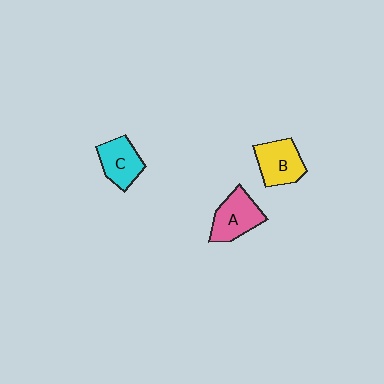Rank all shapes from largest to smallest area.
From largest to smallest: A (pink), B (yellow), C (cyan).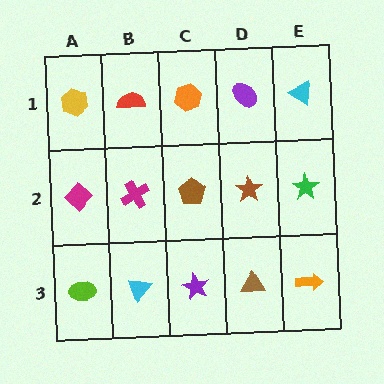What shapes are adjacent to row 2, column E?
A cyan triangle (row 1, column E), an orange arrow (row 3, column E), a brown star (row 2, column D).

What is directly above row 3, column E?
A green star.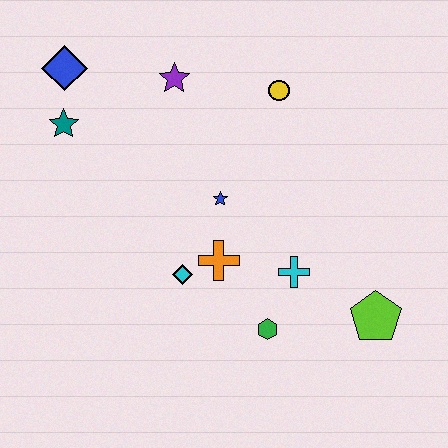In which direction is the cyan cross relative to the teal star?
The cyan cross is to the right of the teal star.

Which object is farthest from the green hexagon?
The blue diamond is farthest from the green hexagon.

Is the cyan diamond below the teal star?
Yes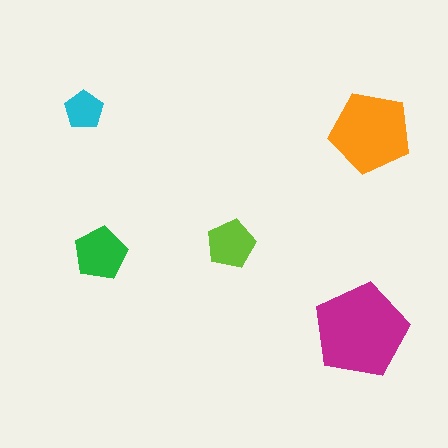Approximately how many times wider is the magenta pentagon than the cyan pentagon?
About 2.5 times wider.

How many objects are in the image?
There are 5 objects in the image.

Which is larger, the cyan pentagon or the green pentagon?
The green one.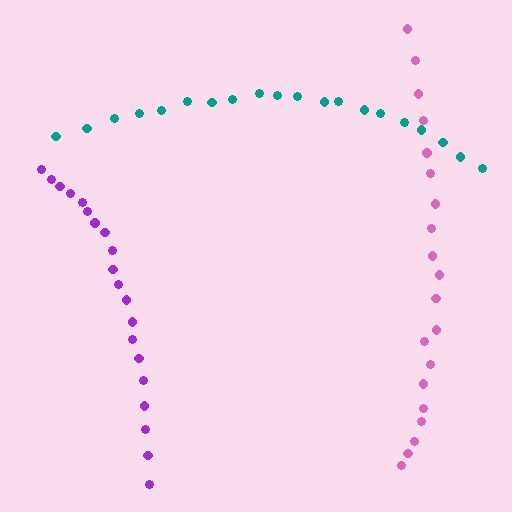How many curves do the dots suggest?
There are 3 distinct paths.